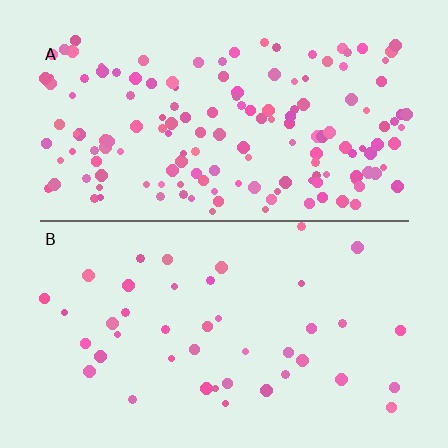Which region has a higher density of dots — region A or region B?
A (the top).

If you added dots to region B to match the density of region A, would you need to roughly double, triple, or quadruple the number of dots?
Approximately quadruple.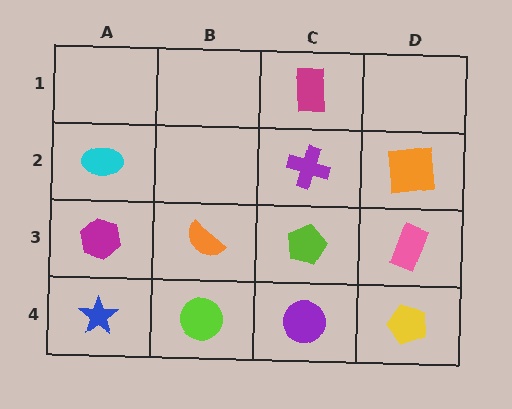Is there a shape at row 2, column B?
No, that cell is empty.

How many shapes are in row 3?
4 shapes.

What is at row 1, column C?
A magenta rectangle.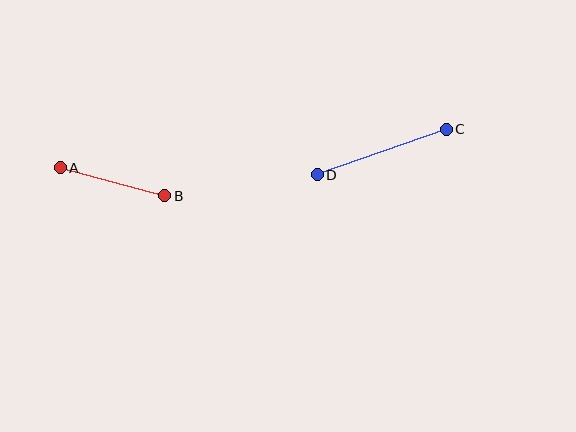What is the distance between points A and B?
The distance is approximately 108 pixels.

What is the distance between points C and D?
The distance is approximately 137 pixels.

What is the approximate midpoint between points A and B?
The midpoint is at approximately (112, 182) pixels.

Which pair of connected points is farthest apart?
Points C and D are farthest apart.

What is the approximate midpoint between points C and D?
The midpoint is at approximately (382, 152) pixels.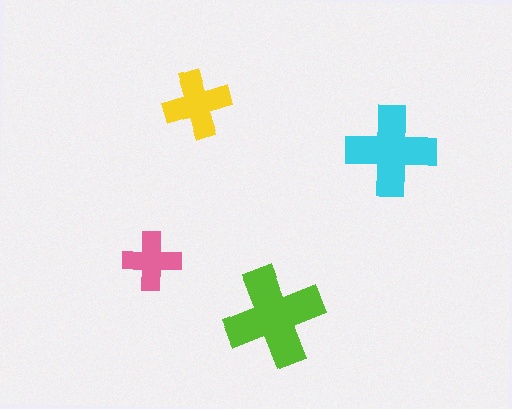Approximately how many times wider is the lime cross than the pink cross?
About 1.5 times wider.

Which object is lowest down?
The lime cross is bottommost.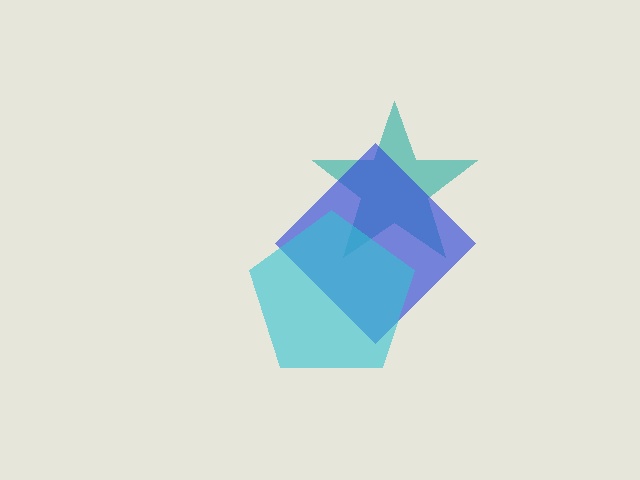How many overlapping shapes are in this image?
There are 3 overlapping shapes in the image.